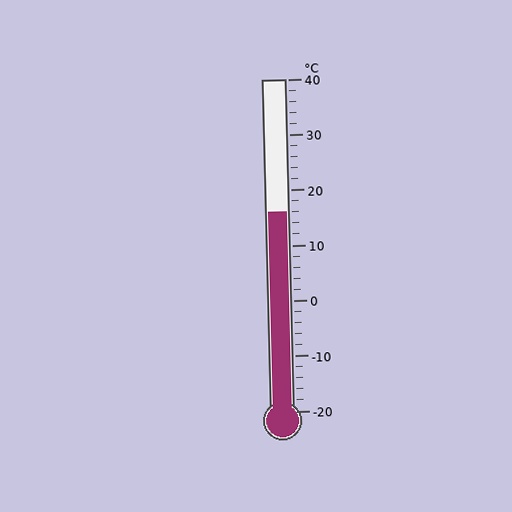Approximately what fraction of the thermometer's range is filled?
The thermometer is filled to approximately 60% of its range.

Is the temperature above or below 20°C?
The temperature is below 20°C.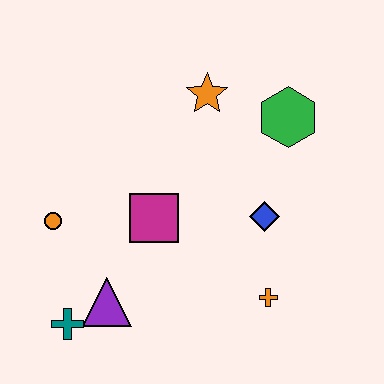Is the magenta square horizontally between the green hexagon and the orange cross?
No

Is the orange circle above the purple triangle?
Yes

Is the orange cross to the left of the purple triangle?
No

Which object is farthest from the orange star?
The teal cross is farthest from the orange star.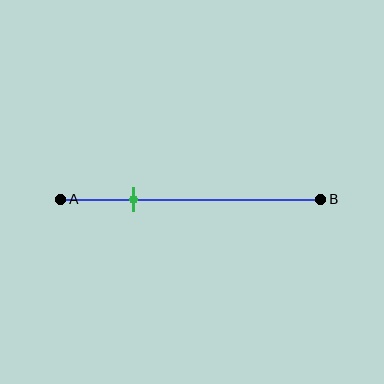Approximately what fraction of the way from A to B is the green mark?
The green mark is approximately 30% of the way from A to B.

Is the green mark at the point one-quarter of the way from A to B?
No, the mark is at about 30% from A, not at the 25% one-quarter point.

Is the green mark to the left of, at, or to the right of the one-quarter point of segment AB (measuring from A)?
The green mark is to the right of the one-quarter point of segment AB.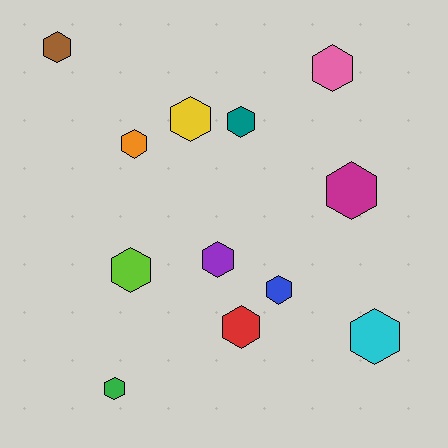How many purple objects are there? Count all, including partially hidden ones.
There is 1 purple object.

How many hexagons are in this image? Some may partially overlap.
There are 12 hexagons.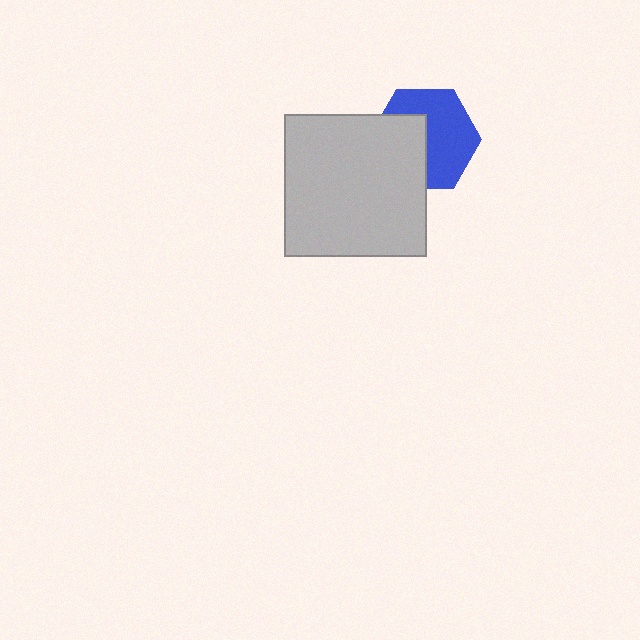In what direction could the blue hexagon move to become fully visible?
The blue hexagon could move toward the upper-right. That would shift it out from behind the light gray square entirely.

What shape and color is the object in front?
The object in front is a light gray square.